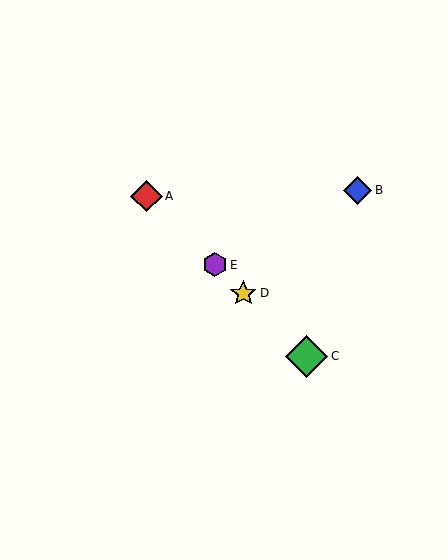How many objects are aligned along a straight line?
4 objects (A, C, D, E) are aligned along a straight line.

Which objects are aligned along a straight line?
Objects A, C, D, E are aligned along a straight line.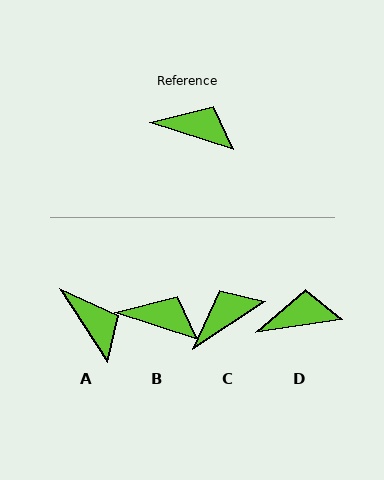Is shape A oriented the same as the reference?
No, it is off by about 39 degrees.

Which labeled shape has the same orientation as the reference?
B.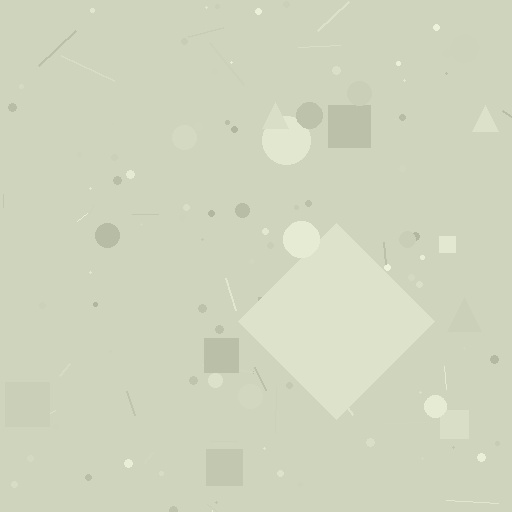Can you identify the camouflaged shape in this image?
The camouflaged shape is a diamond.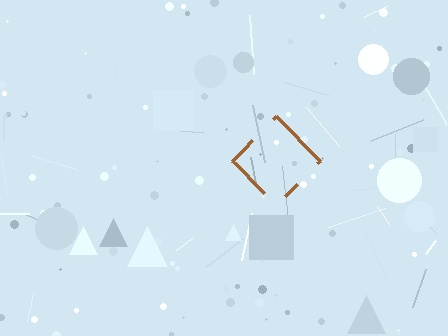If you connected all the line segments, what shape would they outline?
They would outline a diamond.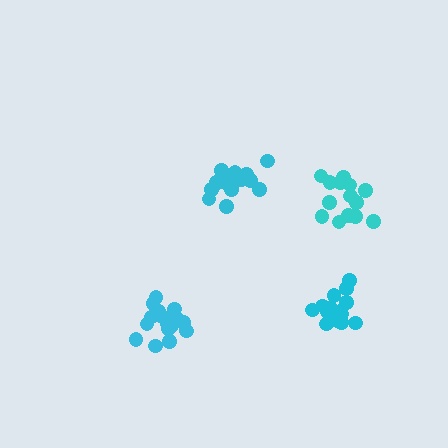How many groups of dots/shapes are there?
There are 4 groups.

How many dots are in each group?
Group 1: 20 dots, Group 2: 14 dots, Group 3: 19 dots, Group 4: 15 dots (68 total).